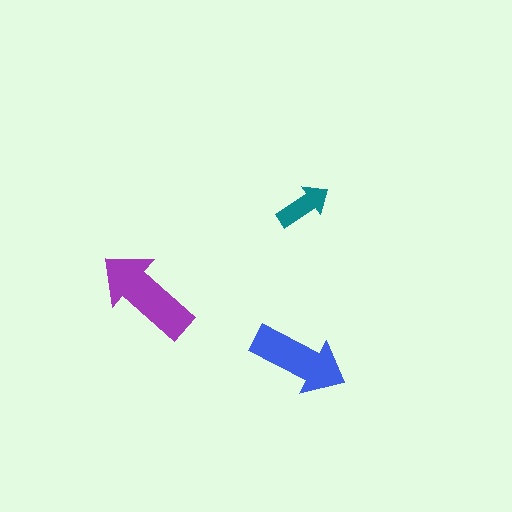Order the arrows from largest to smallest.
the purple one, the blue one, the teal one.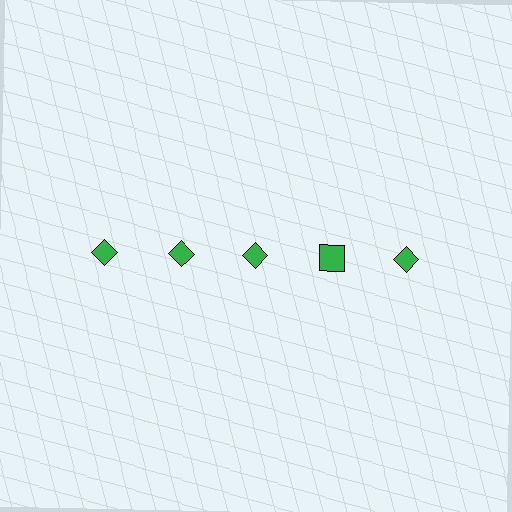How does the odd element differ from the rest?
It has a different shape: square instead of diamond.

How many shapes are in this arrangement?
There are 5 shapes arranged in a grid pattern.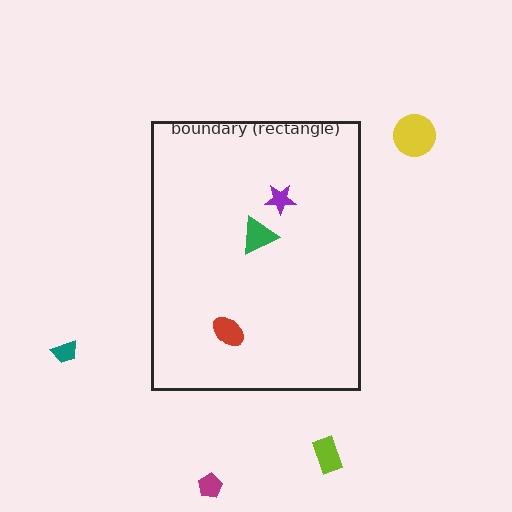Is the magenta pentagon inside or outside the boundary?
Outside.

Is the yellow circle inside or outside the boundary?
Outside.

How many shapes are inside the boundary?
3 inside, 4 outside.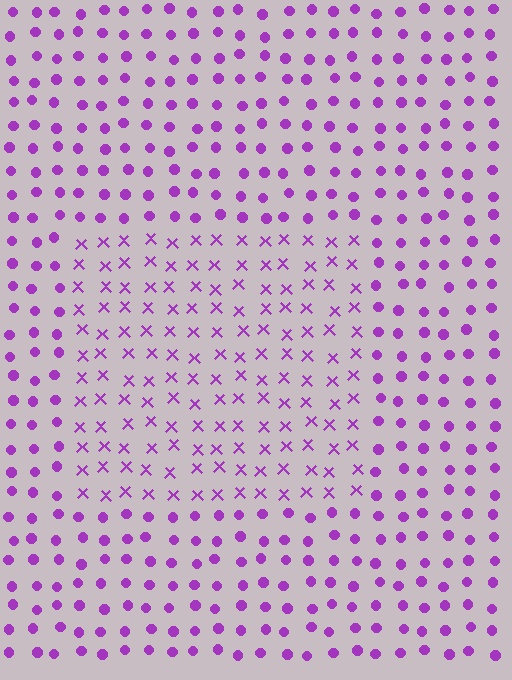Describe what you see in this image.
The image is filled with small purple elements arranged in a uniform grid. A rectangle-shaped region contains X marks, while the surrounding area contains circles. The boundary is defined purely by the change in element shape.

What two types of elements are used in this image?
The image uses X marks inside the rectangle region and circles outside it.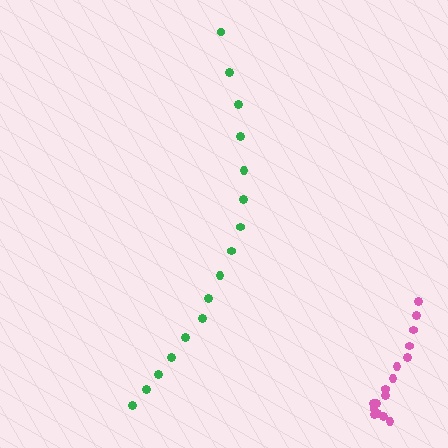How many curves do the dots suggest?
There are 2 distinct paths.